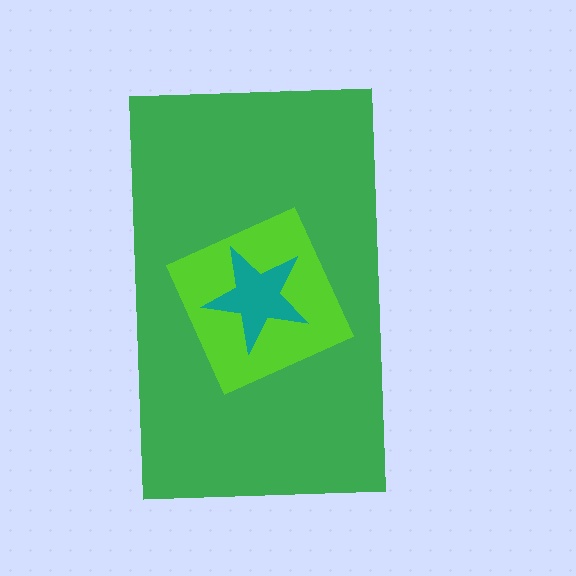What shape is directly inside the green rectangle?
The lime diamond.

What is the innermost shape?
The teal star.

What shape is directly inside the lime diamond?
The teal star.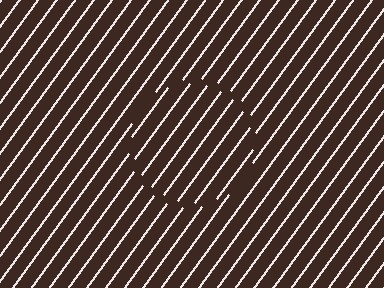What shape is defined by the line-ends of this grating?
An illusory circle. The interior of the shape contains the same grating, shifted by half a period — the contour is defined by the phase discontinuity where line-ends from the inner and outer gratings abut.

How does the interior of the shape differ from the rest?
The interior of the shape contains the same grating, shifted by half a period — the contour is defined by the phase discontinuity where line-ends from the inner and outer gratings abut.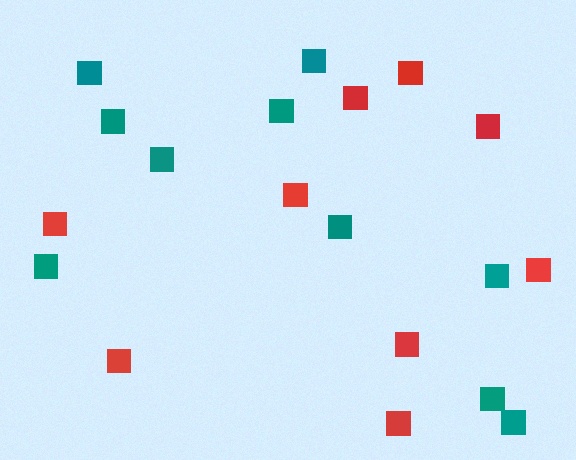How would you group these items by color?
There are 2 groups: one group of red squares (9) and one group of teal squares (10).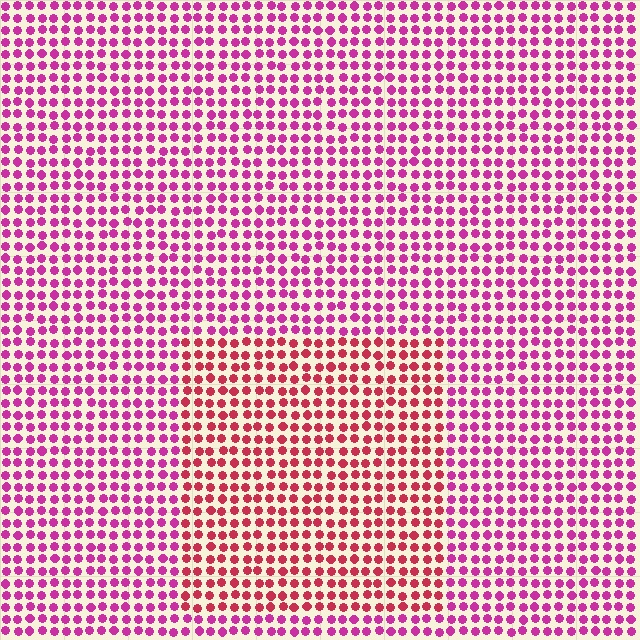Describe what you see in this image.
The image is filled with small magenta elements in a uniform arrangement. A rectangle-shaped region is visible where the elements are tinted to a slightly different hue, forming a subtle color boundary.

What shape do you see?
I see a rectangle.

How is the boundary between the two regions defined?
The boundary is defined purely by a slight shift in hue (about 33 degrees). Spacing, size, and orientation are identical on both sides.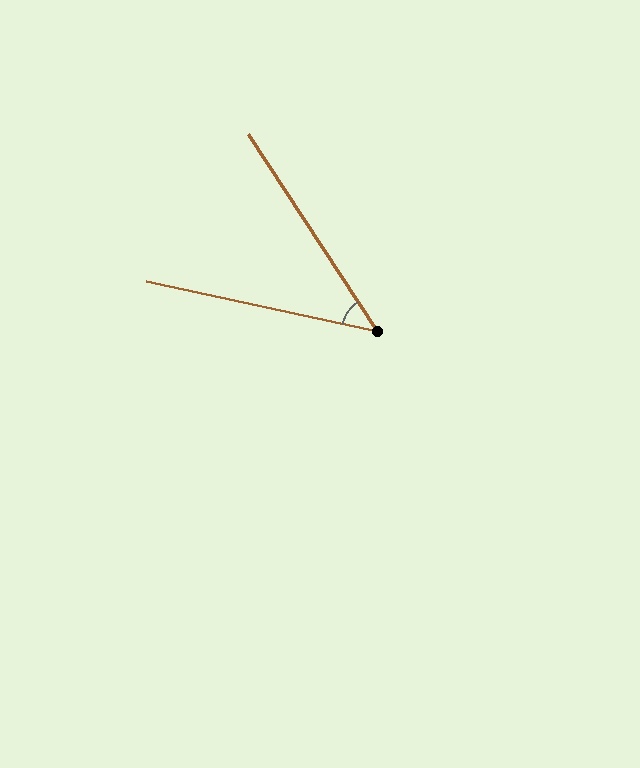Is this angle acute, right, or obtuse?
It is acute.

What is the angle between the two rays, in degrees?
Approximately 45 degrees.